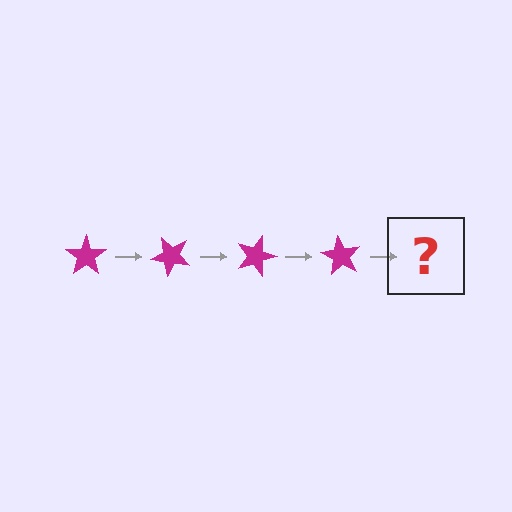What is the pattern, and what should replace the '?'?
The pattern is that the star rotates 45 degrees each step. The '?' should be a magenta star rotated 180 degrees.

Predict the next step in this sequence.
The next step is a magenta star rotated 180 degrees.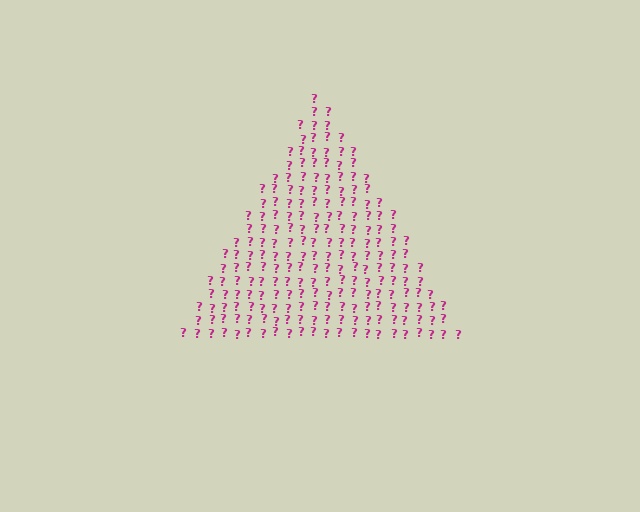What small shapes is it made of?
It is made of small question marks.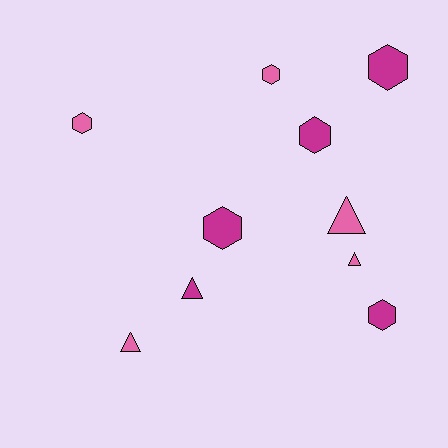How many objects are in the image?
There are 10 objects.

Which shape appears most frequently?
Hexagon, with 6 objects.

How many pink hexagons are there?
There are 2 pink hexagons.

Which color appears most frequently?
Pink, with 5 objects.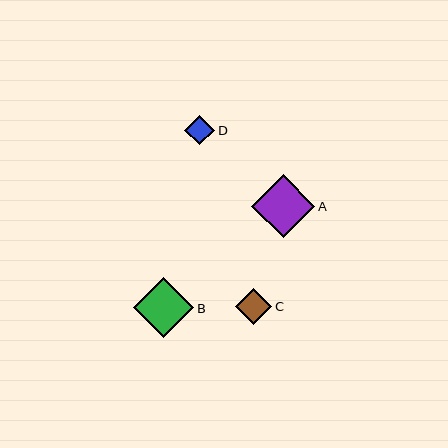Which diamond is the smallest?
Diamond D is the smallest with a size of approximately 30 pixels.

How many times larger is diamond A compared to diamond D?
Diamond A is approximately 2.1 times the size of diamond D.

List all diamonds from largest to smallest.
From largest to smallest: A, B, C, D.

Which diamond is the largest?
Diamond A is the largest with a size of approximately 63 pixels.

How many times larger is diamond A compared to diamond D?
Diamond A is approximately 2.1 times the size of diamond D.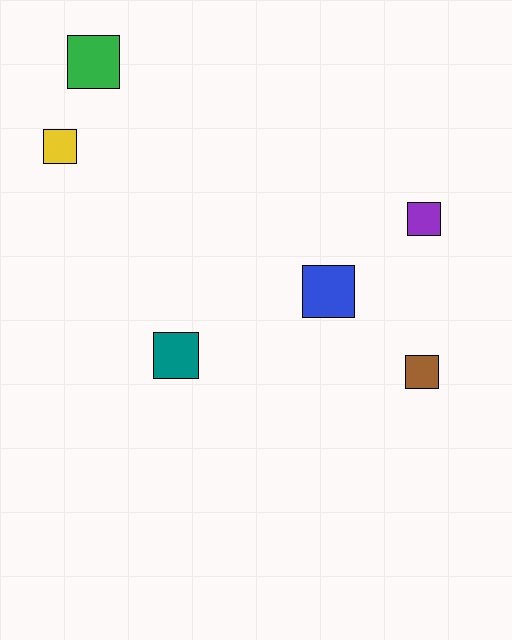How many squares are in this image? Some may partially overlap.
There are 6 squares.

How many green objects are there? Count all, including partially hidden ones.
There is 1 green object.